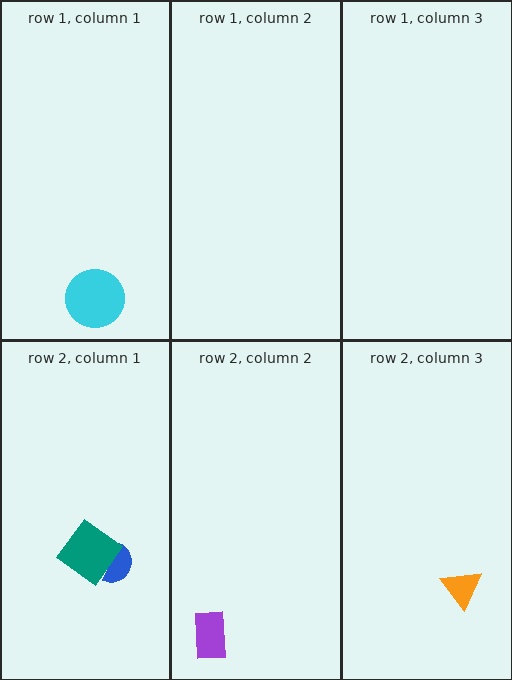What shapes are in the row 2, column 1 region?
The blue semicircle, the teal diamond.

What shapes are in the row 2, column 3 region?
The orange triangle.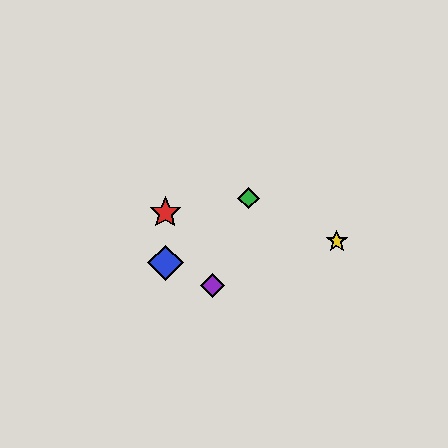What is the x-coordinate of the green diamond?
The green diamond is at x≈249.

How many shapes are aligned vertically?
2 shapes (the red star, the blue diamond) are aligned vertically.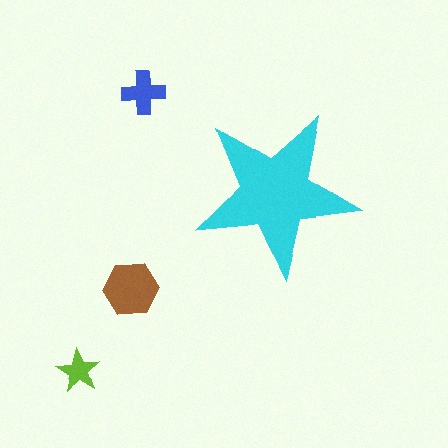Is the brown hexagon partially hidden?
No, the brown hexagon is fully visible.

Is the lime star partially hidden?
No, the lime star is fully visible.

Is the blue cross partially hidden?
No, the blue cross is fully visible.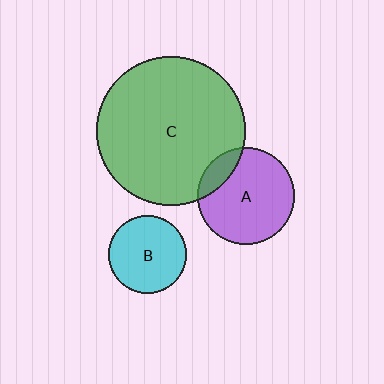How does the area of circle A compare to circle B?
Approximately 1.5 times.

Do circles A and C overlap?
Yes.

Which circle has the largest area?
Circle C (green).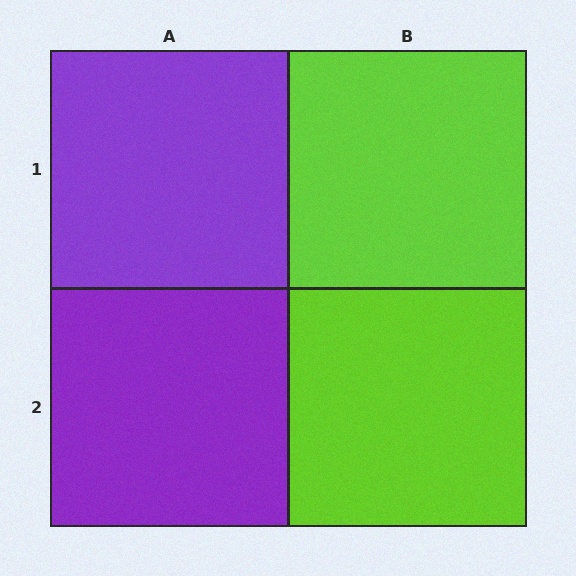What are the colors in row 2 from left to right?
Purple, lime.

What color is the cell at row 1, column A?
Purple.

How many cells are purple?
2 cells are purple.